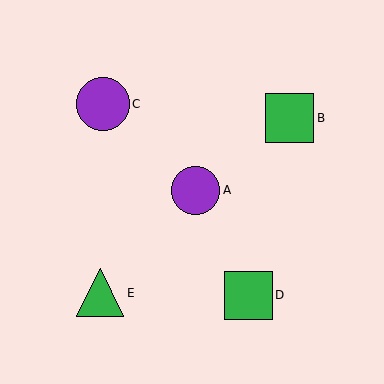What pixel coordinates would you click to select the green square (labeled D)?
Click at (249, 295) to select the green square D.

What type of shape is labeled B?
Shape B is a green square.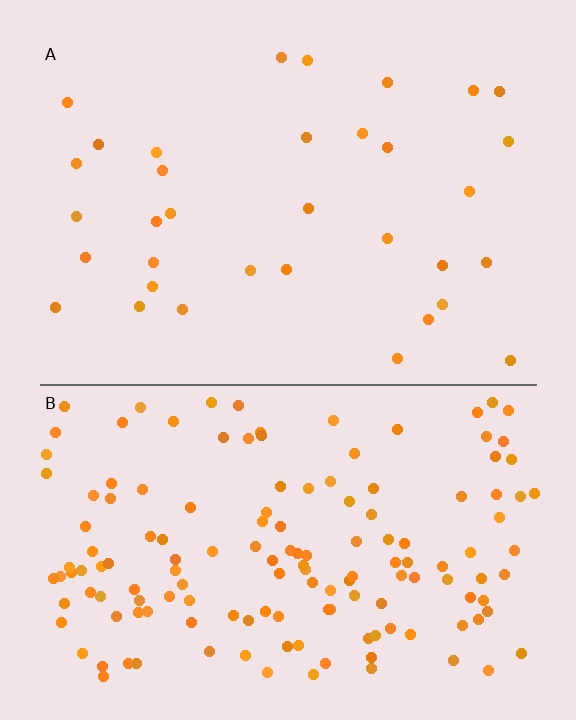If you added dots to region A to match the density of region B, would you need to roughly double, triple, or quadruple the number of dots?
Approximately quadruple.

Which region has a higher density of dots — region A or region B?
B (the bottom).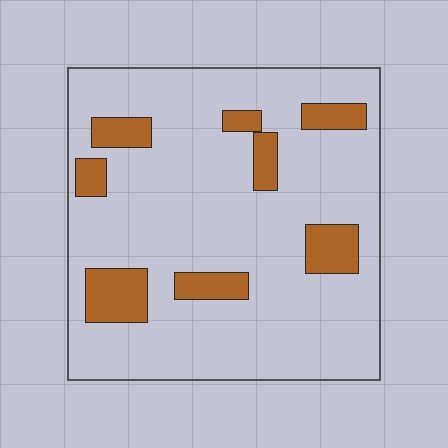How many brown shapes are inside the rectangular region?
8.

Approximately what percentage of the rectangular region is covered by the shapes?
Approximately 15%.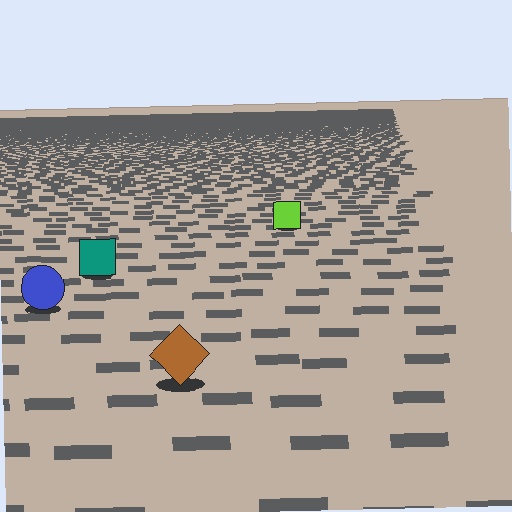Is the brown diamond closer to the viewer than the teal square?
Yes. The brown diamond is closer — you can tell from the texture gradient: the ground texture is coarser near it.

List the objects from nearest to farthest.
From nearest to farthest: the brown diamond, the blue circle, the teal square, the lime square.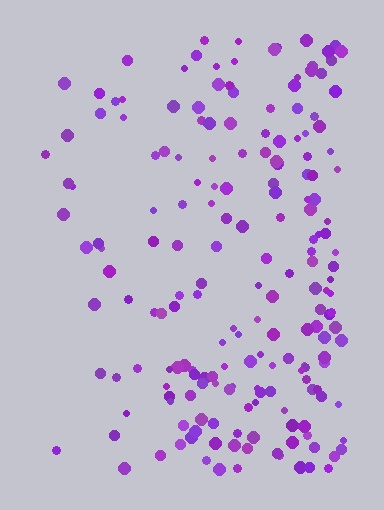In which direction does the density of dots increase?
From left to right, with the right side densest.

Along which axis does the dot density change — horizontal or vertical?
Horizontal.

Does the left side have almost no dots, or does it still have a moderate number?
Still a moderate number, just noticeably fewer than the right.